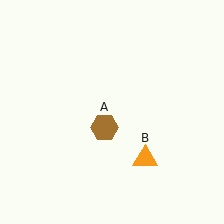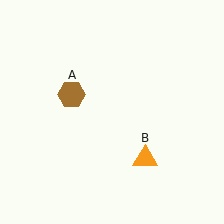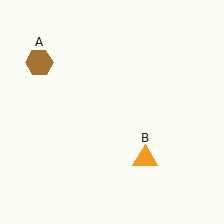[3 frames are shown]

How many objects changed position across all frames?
1 object changed position: brown hexagon (object A).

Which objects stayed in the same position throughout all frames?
Orange triangle (object B) remained stationary.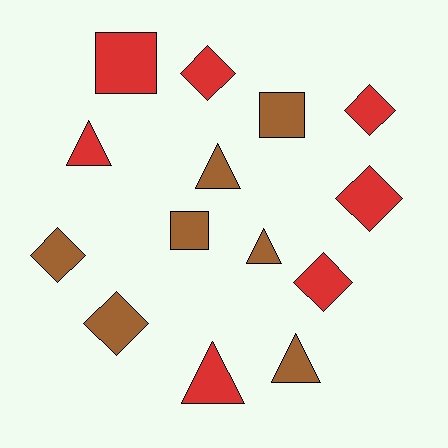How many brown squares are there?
There are 2 brown squares.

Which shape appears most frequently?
Diamond, with 6 objects.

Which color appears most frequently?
Brown, with 7 objects.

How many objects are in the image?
There are 14 objects.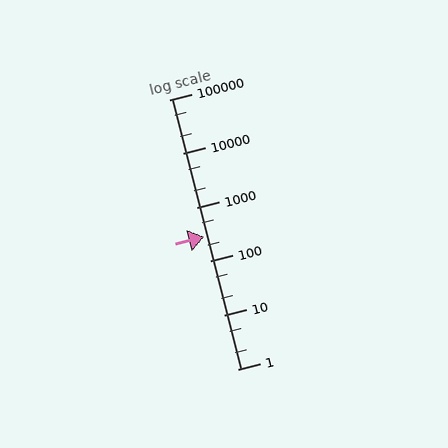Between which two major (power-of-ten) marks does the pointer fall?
The pointer is between 100 and 1000.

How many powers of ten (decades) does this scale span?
The scale spans 5 decades, from 1 to 100000.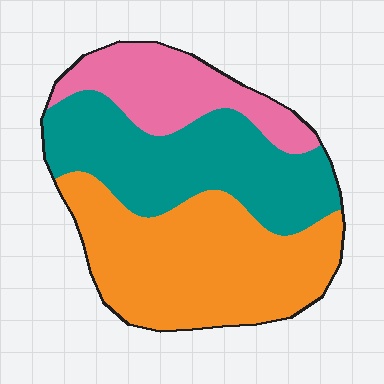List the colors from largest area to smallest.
From largest to smallest: orange, teal, pink.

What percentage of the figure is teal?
Teal covers roughly 35% of the figure.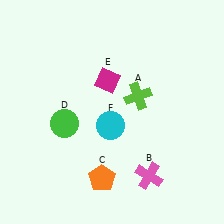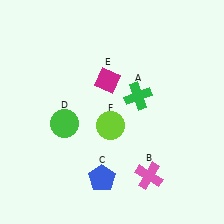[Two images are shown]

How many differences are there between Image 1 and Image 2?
There are 3 differences between the two images.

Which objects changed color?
A changed from lime to green. C changed from orange to blue. F changed from cyan to lime.